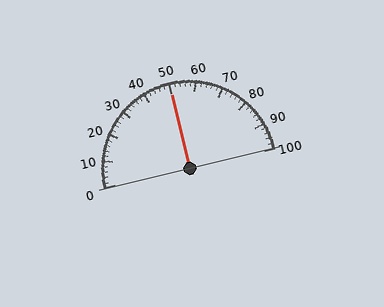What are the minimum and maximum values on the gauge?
The gauge ranges from 0 to 100.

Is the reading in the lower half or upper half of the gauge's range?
The reading is in the upper half of the range (0 to 100).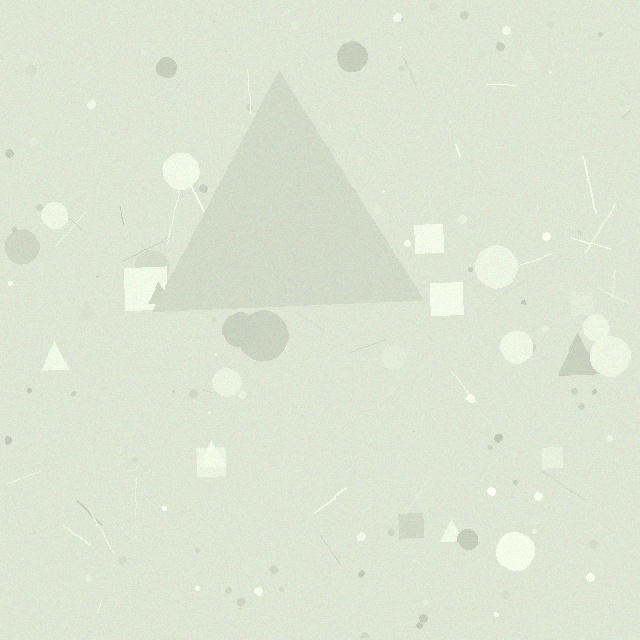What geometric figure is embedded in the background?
A triangle is embedded in the background.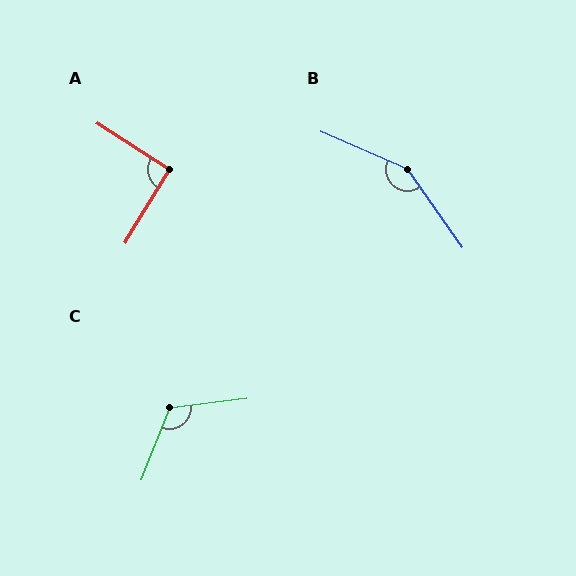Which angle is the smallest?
A, at approximately 92 degrees.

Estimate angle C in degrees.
Approximately 118 degrees.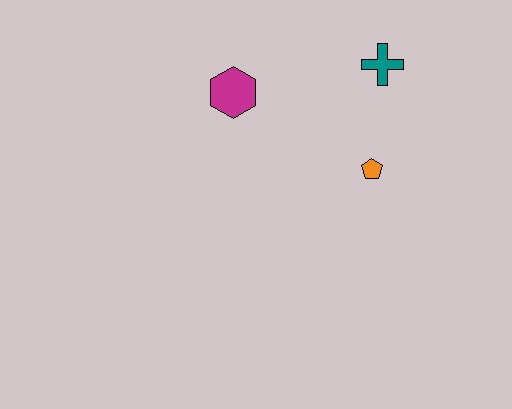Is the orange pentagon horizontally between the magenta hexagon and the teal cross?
Yes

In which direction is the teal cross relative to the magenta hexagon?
The teal cross is to the right of the magenta hexagon.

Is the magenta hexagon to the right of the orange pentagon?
No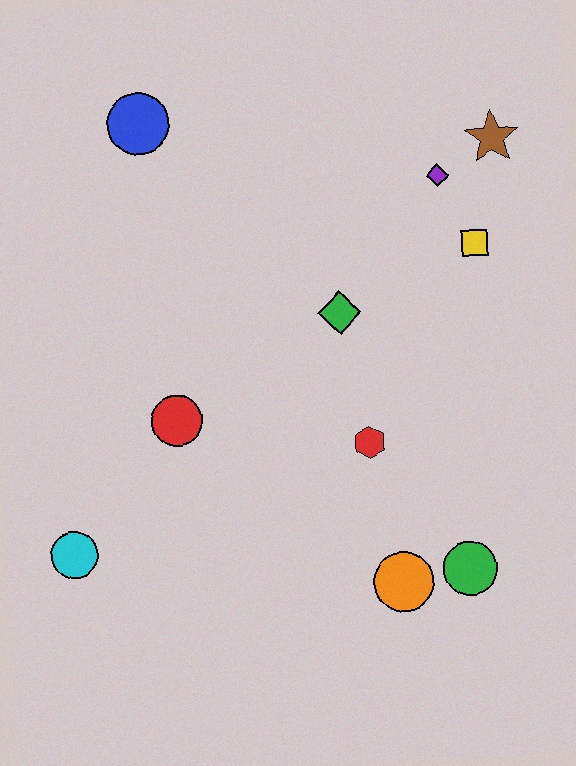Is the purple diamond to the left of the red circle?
No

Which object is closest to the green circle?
The orange circle is closest to the green circle.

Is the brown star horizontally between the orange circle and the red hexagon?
No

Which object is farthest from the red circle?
The brown star is farthest from the red circle.